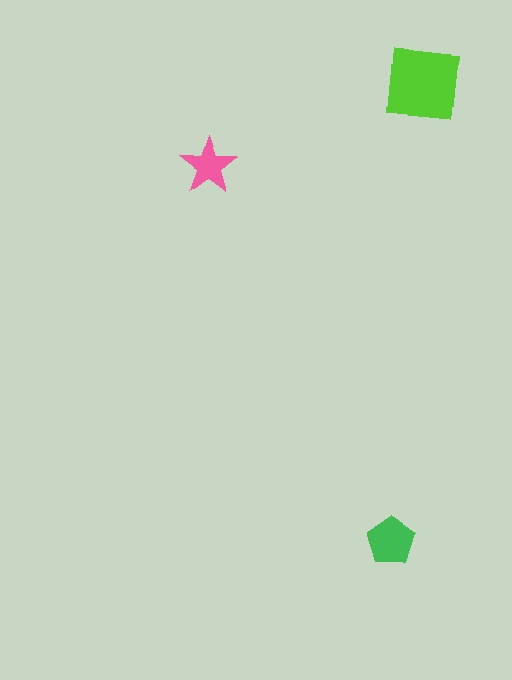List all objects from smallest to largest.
The pink star, the green pentagon, the lime square.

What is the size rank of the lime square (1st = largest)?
1st.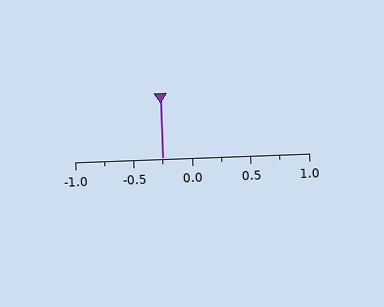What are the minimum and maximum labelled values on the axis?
The axis runs from -1.0 to 1.0.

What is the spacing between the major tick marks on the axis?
The major ticks are spaced 0.5 apart.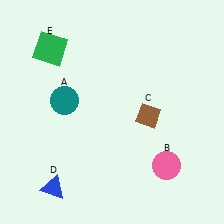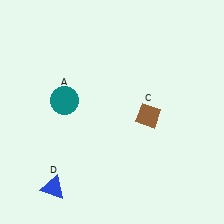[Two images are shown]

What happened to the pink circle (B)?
The pink circle (B) was removed in Image 2. It was in the bottom-right area of Image 1.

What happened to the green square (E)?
The green square (E) was removed in Image 2. It was in the top-left area of Image 1.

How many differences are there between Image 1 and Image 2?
There are 2 differences between the two images.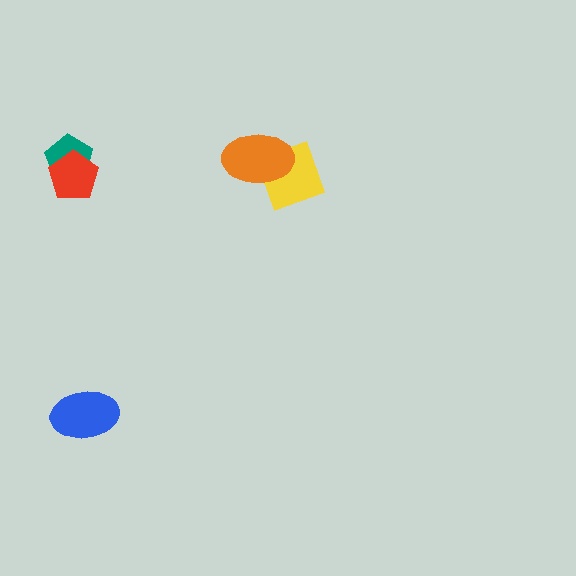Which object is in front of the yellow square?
The orange ellipse is in front of the yellow square.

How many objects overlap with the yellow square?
1 object overlaps with the yellow square.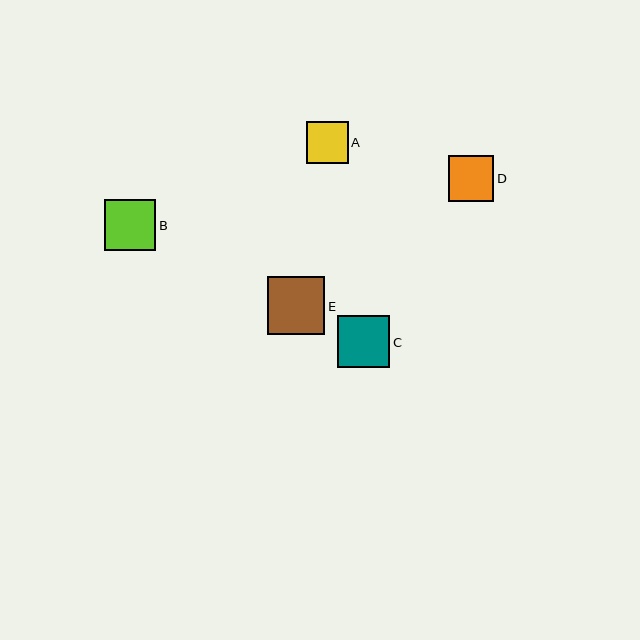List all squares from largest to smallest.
From largest to smallest: E, C, B, D, A.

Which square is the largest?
Square E is the largest with a size of approximately 57 pixels.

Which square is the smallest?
Square A is the smallest with a size of approximately 42 pixels.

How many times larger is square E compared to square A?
Square E is approximately 1.4 times the size of square A.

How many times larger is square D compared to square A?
Square D is approximately 1.1 times the size of square A.